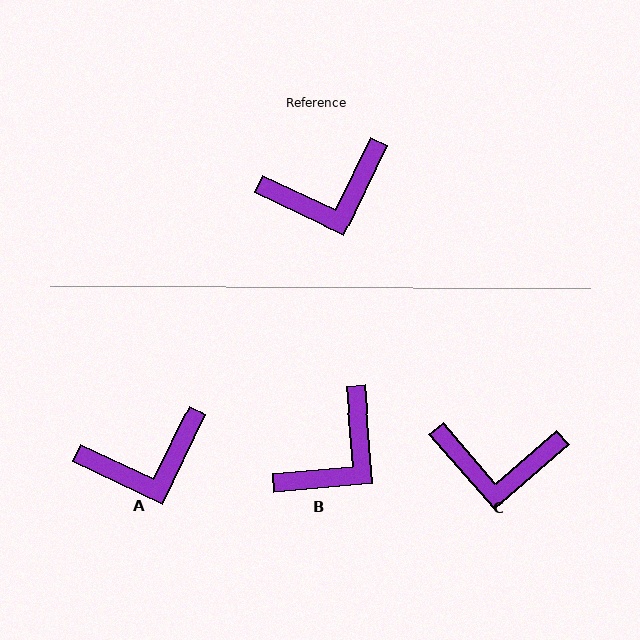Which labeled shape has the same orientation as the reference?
A.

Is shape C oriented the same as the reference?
No, it is off by about 23 degrees.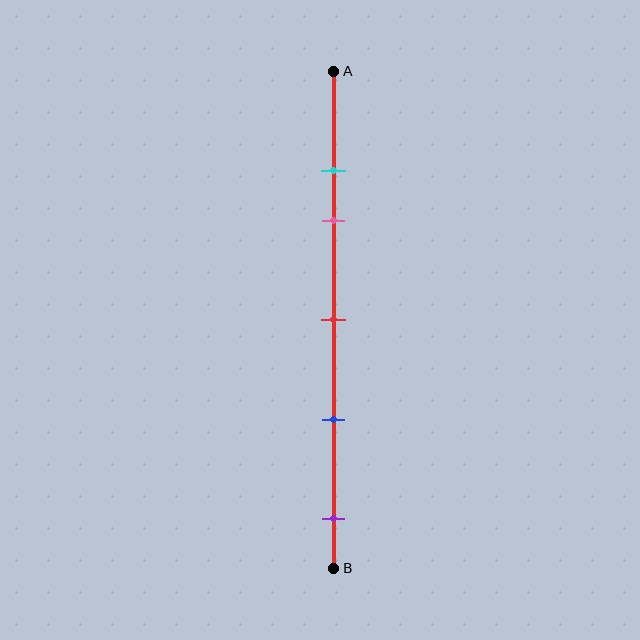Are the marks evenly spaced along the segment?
No, the marks are not evenly spaced.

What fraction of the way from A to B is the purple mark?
The purple mark is approximately 90% (0.9) of the way from A to B.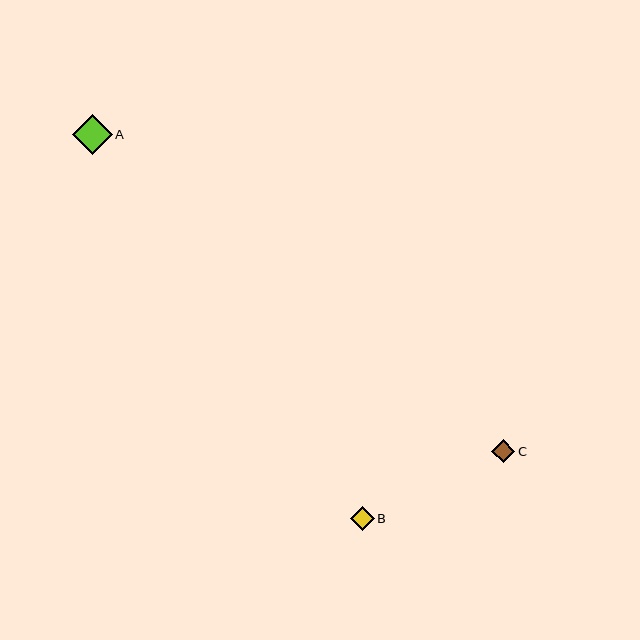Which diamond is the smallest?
Diamond C is the smallest with a size of approximately 23 pixels.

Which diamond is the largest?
Diamond A is the largest with a size of approximately 40 pixels.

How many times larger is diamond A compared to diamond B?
Diamond A is approximately 1.7 times the size of diamond B.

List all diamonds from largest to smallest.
From largest to smallest: A, B, C.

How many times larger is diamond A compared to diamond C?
Diamond A is approximately 1.7 times the size of diamond C.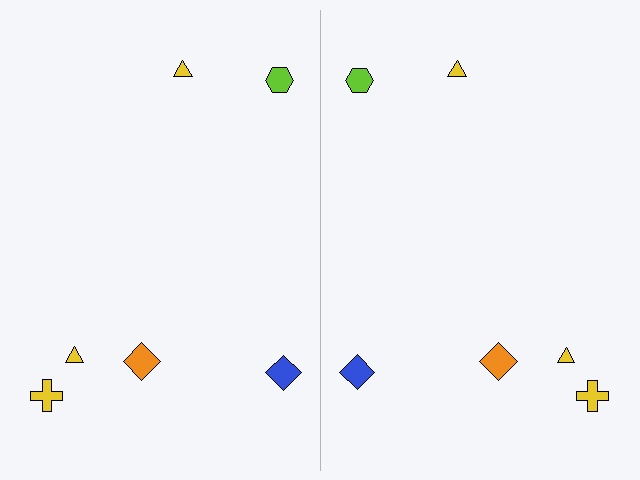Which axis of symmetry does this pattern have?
The pattern has a vertical axis of symmetry running through the center of the image.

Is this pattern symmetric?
Yes, this pattern has bilateral (reflection) symmetry.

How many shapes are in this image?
There are 12 shapes in this image.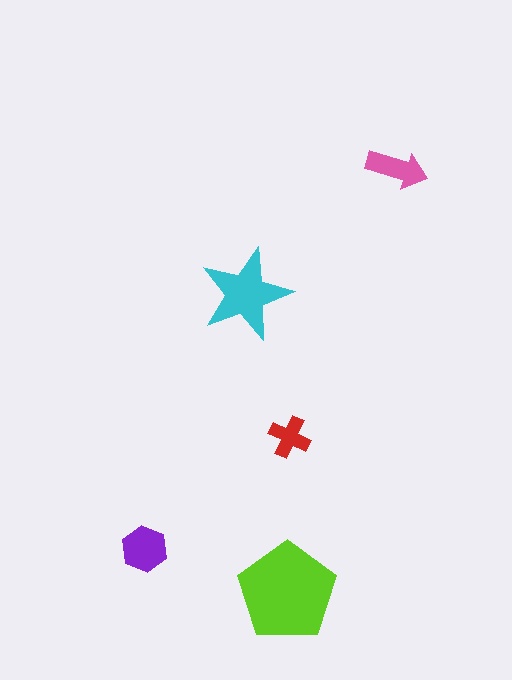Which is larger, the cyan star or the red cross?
The cyan star.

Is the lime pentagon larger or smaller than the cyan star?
Larger.